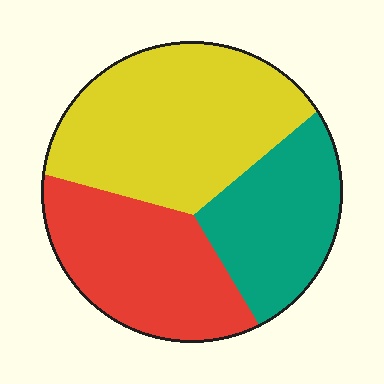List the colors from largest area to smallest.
From largest to smallest: yellow, red, teal.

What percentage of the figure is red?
Red takes up about one third (1/3) of the figure.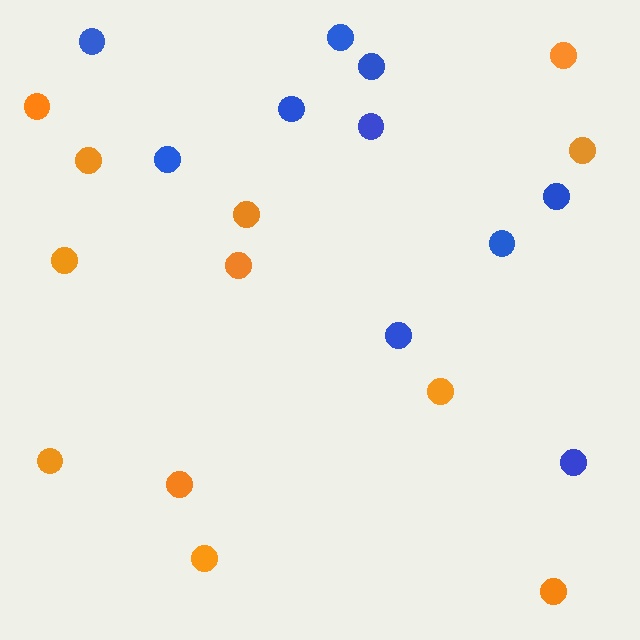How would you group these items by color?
There are 2 groups: one group of orange circles (12) and one group of blue circles (10).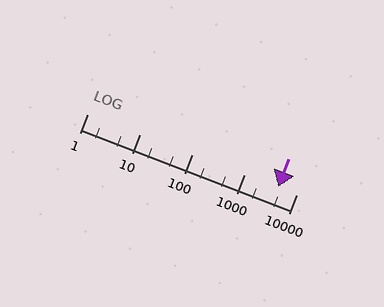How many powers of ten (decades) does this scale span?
The scale spans 4 decades, from 1 to 10000.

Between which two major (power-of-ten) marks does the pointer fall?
The pointer is between 1000 and 10000.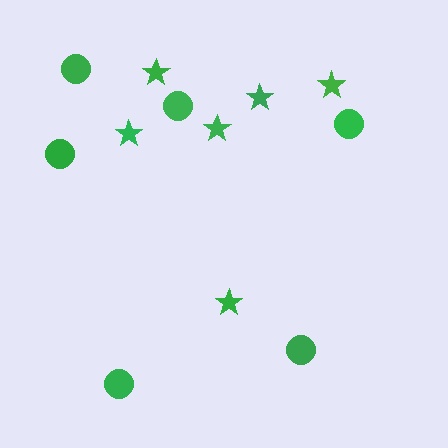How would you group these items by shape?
There are 2 groups: one group of stars (6) and one group of circles (6).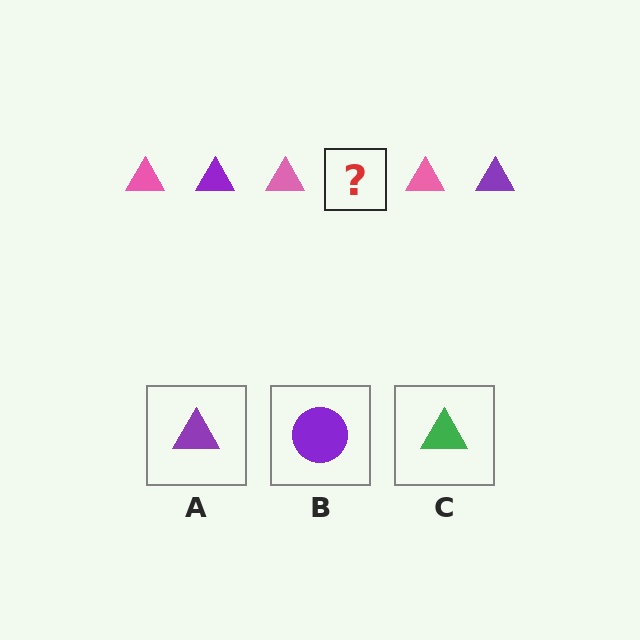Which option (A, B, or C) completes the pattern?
A.